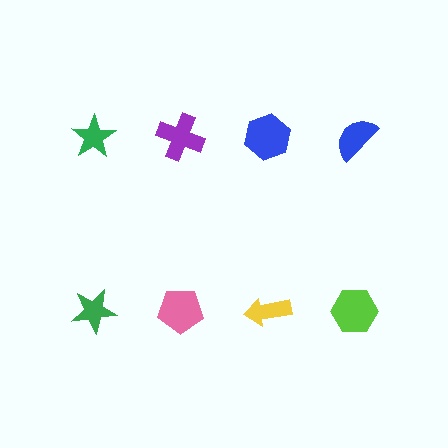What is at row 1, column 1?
A green star.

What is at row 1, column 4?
A blue semicircle.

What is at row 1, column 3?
A blue hexagon.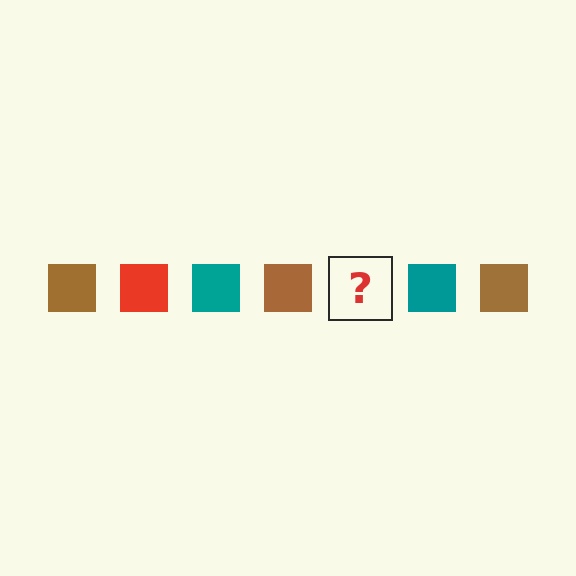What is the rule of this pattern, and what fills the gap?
The rule is that the pattern cycles through brown, red, teal squares. The gap should be filled with a red square.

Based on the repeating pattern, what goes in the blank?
The blank should be a red square.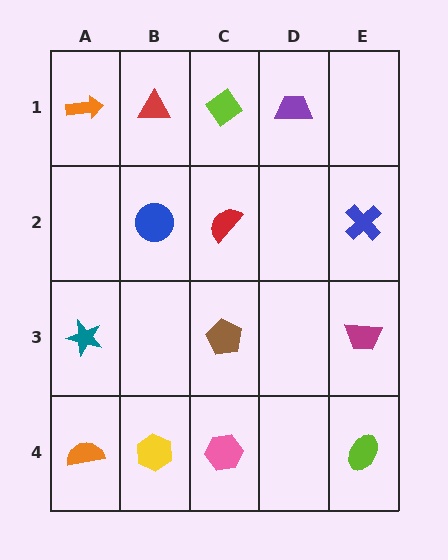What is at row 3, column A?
A teal star.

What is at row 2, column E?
A blue cross.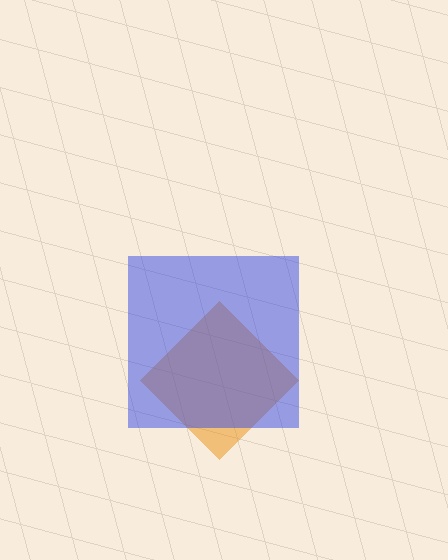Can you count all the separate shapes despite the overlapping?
Yes, there are 2 separate shapes.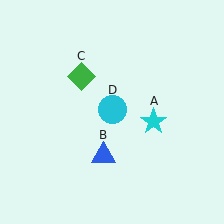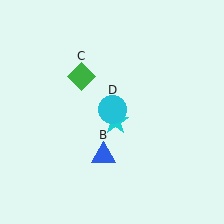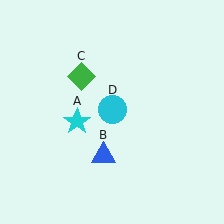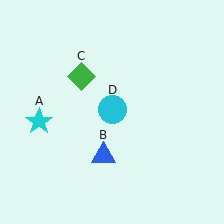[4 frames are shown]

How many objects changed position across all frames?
1 object changed position: cyan star (object A).